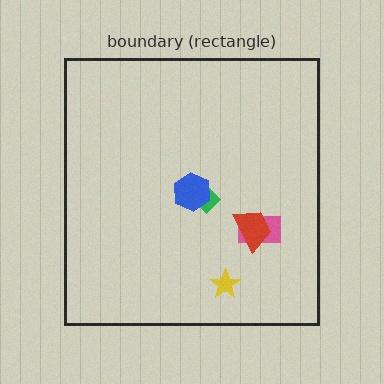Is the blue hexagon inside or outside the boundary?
Inside.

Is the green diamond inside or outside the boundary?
Inside.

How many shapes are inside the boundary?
5 inside, 0 outside.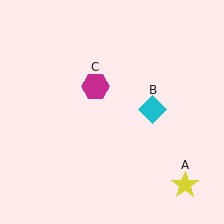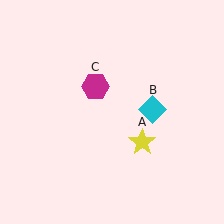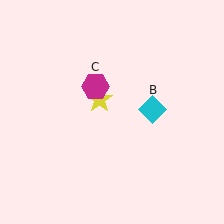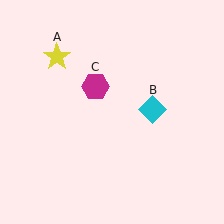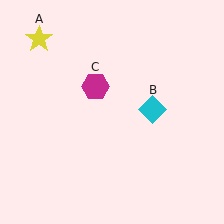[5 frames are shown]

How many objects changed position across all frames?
1 object changed position: yellow star (object A).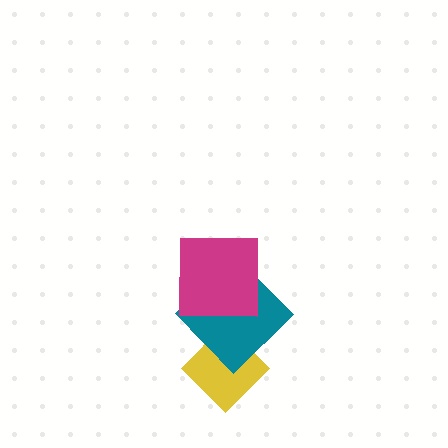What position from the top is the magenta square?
The magenta square is 1st from the top.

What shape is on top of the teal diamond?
The magenta square is on top of the teal diamond.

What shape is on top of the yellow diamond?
The teal diamond is on top of the yellow diamond.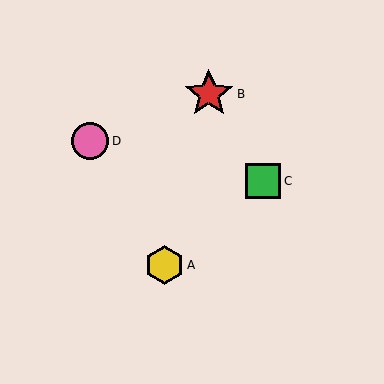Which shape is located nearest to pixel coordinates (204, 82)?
The red star (labeled B) at (209, 94) is nearest to that location.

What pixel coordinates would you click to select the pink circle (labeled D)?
Click at (90, 141) to select the pink circle D.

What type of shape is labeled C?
Shape C is a green square.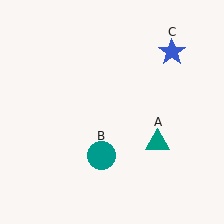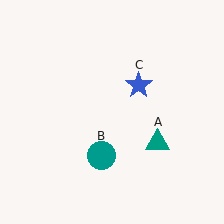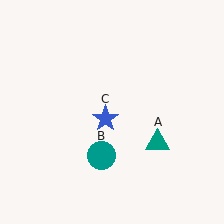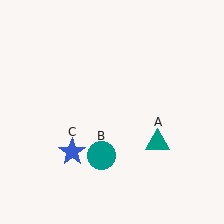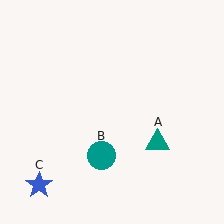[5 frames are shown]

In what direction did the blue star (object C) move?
The blue star (object C) moved down and to the left.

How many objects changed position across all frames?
1 object changed position: blue star (object C).